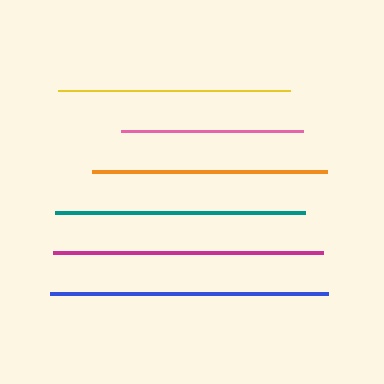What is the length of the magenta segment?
The magenta segment is approximately 270 pixels long.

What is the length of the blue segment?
The blue segment is approximately 278 pixels long.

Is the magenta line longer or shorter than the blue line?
The blue line is longer than the magenta line.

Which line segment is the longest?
The blue line is the longest at approximately 278 pixels.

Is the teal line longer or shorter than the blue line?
The blue line is longer than the teal line.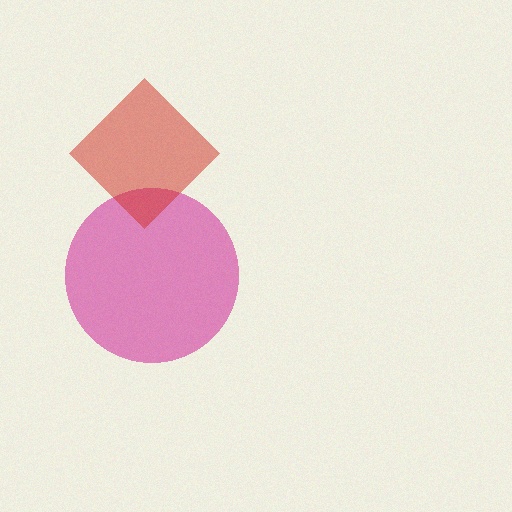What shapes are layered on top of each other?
The layered shapes are: a magenta circle, a red diamond.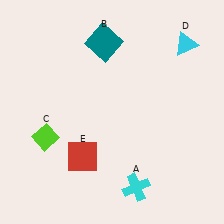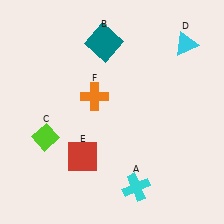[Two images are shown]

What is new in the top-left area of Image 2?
An orange cross (F) was added in the top-left area of Image 2.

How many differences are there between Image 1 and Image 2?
There is 1 difference between the two images.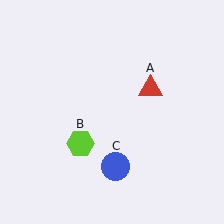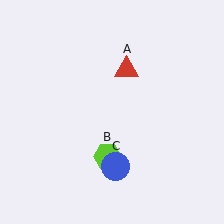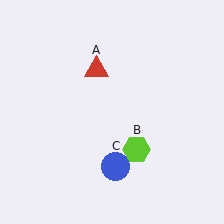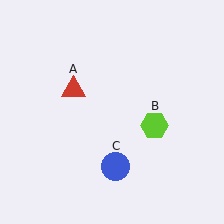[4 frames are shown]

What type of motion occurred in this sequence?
The red triangle (object A), lime hexagon (object B) rotated counterclockwise around the center of the scene.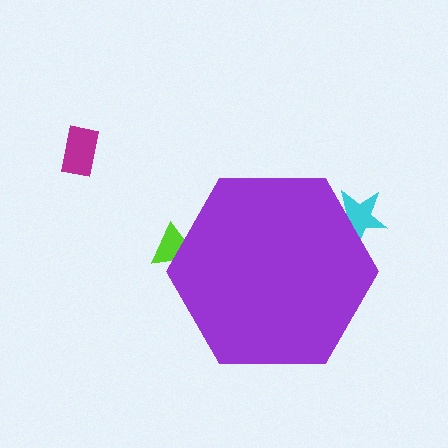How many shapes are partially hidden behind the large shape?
2 shapes are partially hidden.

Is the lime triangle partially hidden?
Yes, the lime triangle is partially hidden behind the purple hexagon.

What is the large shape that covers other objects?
A purple hexagon.